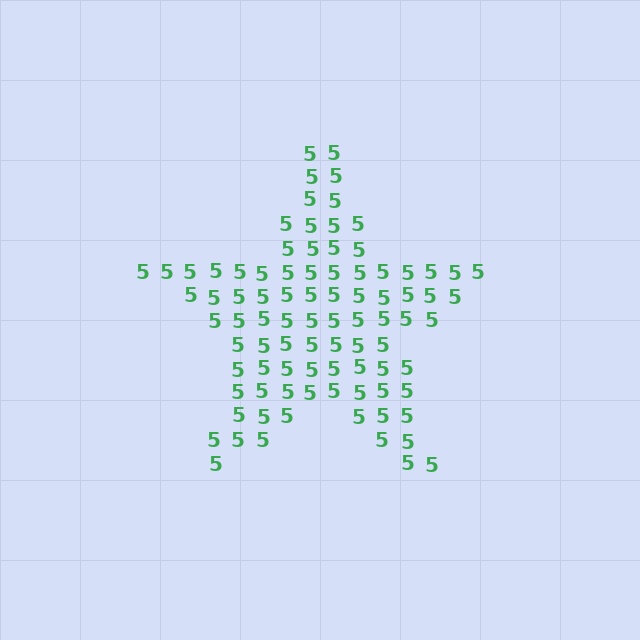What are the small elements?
The small elements are digit 5's.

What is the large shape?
The large shape is a star.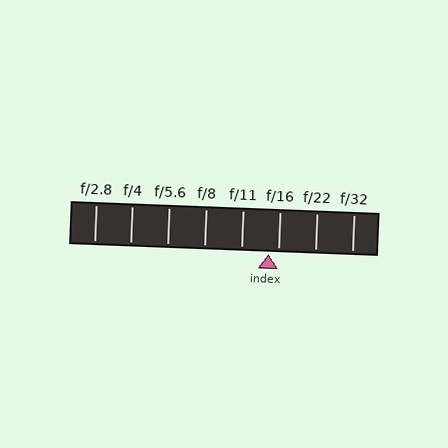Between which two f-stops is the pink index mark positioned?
The index mark is between f/11 and f/16.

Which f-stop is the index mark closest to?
The index mark is closest to f/16.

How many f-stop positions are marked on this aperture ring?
There are 8 f-stop positions marked.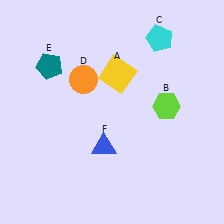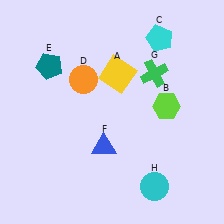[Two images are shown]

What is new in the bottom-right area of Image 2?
A cyan circle (H) was added in the bottom-right area of Image 2.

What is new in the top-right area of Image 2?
A green cross (G) was added in the top-right area of Image 2.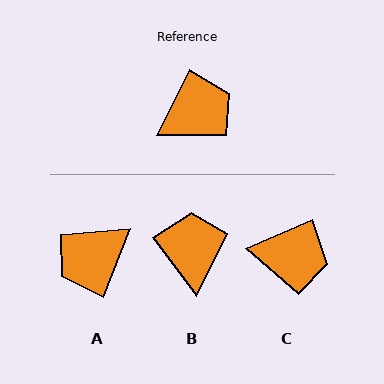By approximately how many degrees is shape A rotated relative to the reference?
Approximately 175 degrees clockwise.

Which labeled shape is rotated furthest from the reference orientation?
A, about 175 degrees away.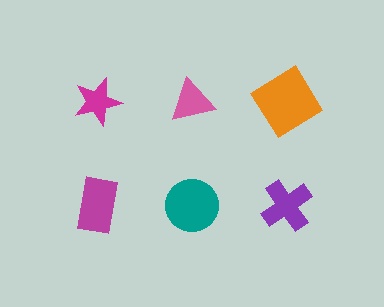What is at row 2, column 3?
A purple cross.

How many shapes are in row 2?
3 shapes.